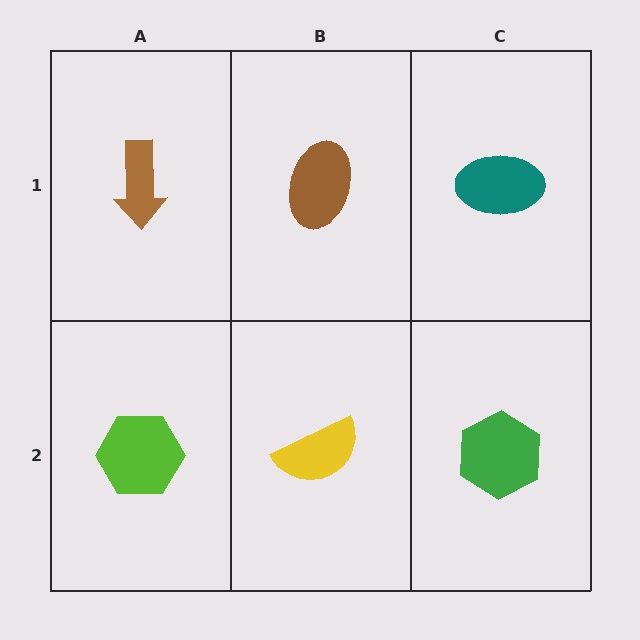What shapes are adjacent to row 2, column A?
A brown arrow (row 1, column A), a yellow semicircle (row 2, column B).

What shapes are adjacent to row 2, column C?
A teal ellipse (row 1, column C), a yellow semicircle (row 2, column B).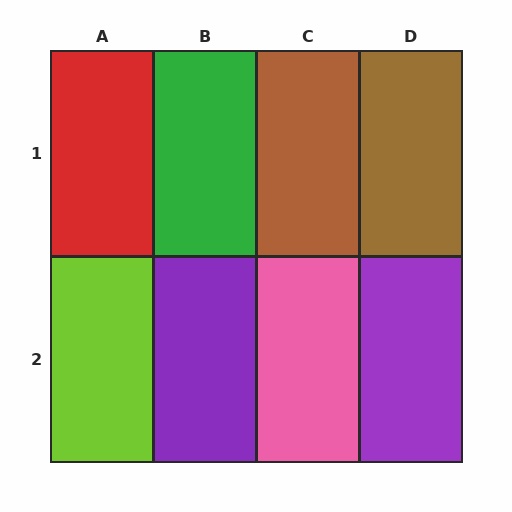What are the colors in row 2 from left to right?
Lime, purple, pink, purple.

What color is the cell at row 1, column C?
Brown.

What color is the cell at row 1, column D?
Brown.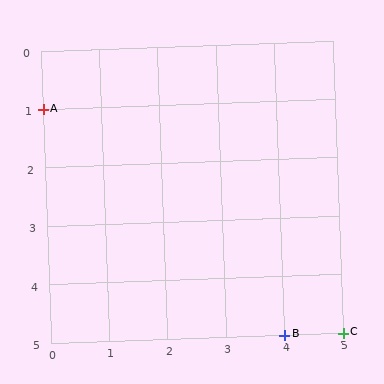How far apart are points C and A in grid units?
Points C and A are 5 columns and 4 rows apart (about 6.4 grid units diagonally).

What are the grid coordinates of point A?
Point A is at grid coordinates (0, 1).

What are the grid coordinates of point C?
Point C is at grid coordinates (5, 5).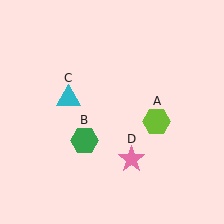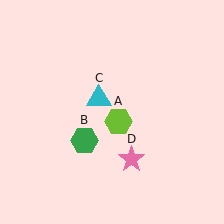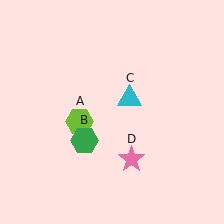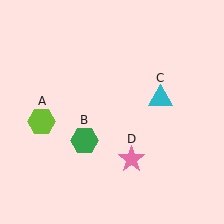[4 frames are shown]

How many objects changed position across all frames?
2 objects changed position: lime hexagon (object A), cyan triangle (object C).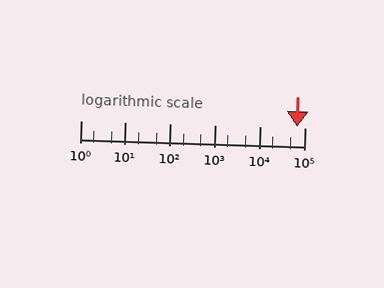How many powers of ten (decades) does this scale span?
The scale spans 5 decades, from 1 to 100000.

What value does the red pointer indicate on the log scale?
The pointer indicates approximately 68000.